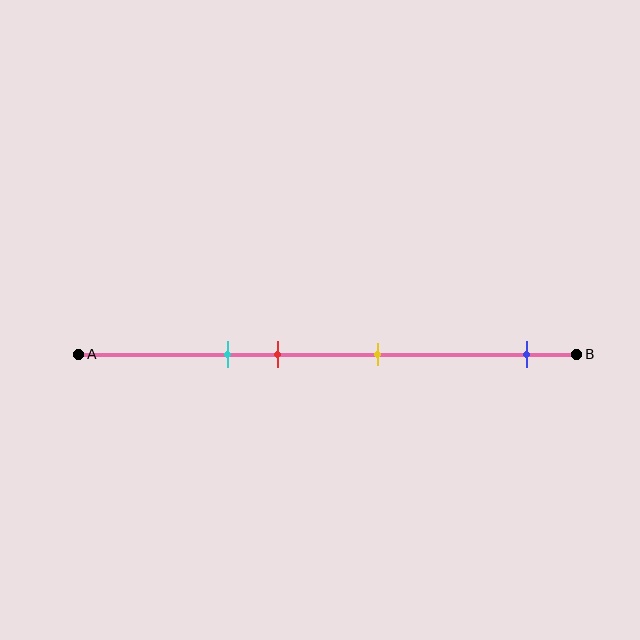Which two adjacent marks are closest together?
The cyan and red marks are the closest adjacent pair.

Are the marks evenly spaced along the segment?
No, the marks are not evenly spaced.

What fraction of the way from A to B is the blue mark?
The blue mark is approximately 90% (0.9) of the way from A to B.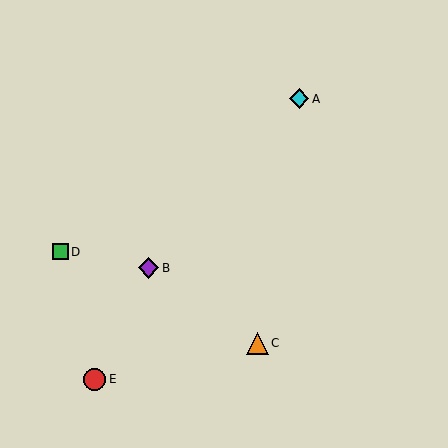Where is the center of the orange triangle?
The center of the orange triangle is at (257, 343).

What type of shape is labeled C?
Shape C is an orange triangle.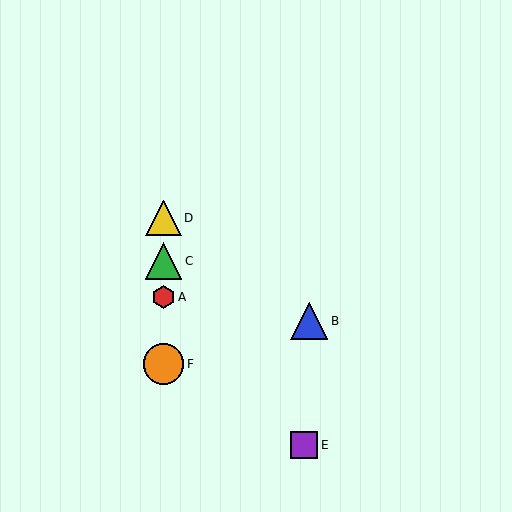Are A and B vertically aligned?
No, A is at x≈163 and B is at x≈309.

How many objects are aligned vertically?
4 objects (A, C, D, F) are aligned vertically.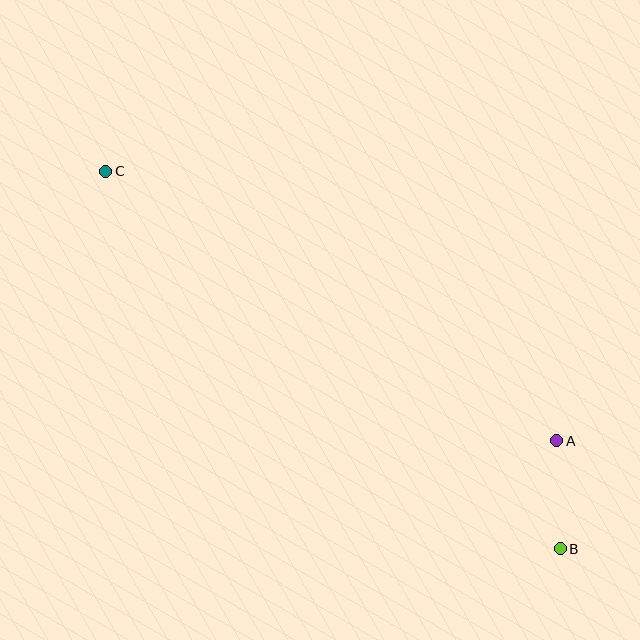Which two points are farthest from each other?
Points B and C are farthest from each other.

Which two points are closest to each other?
Points A and B are closest to each other.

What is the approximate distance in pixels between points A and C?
The distance between A and C is approximately 525 pixels.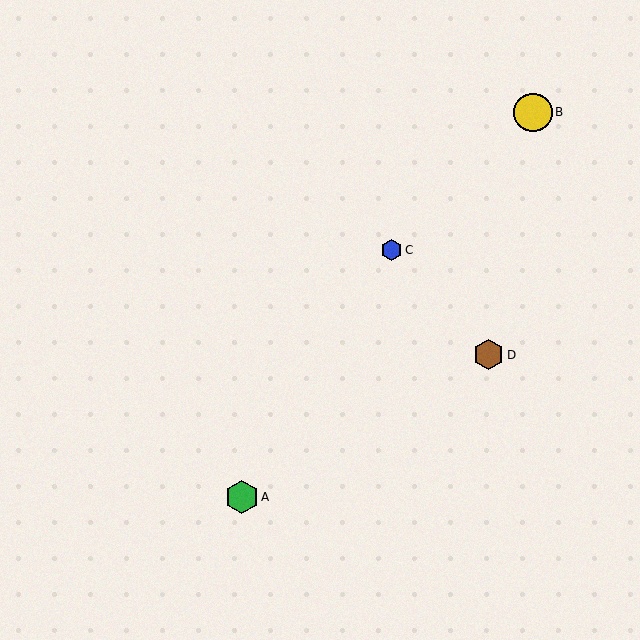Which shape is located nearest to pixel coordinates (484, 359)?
The brown hexagon (labeled D) at (489, 355) is nearest to that location.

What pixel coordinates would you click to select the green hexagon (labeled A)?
Click at (242, 497) to select the green hexagon A.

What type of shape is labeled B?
Shape B is a yellow circle.